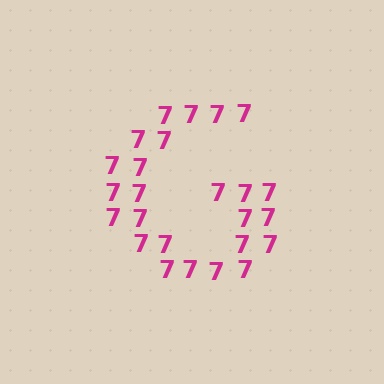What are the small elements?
The small elements are digit 7's.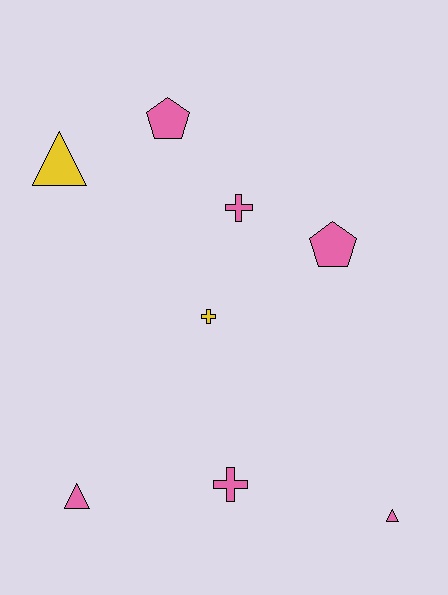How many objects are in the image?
There are 8 objects.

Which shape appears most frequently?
Triangle, with 3 objects.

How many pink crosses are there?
There are 2 pink crosses.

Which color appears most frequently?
Pink, with 6 objects.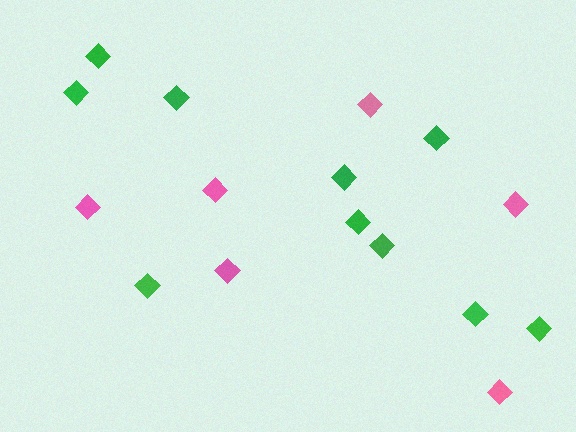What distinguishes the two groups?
There are 2 groups: one group of pink diamonds (6) and one group of green diamonds (10).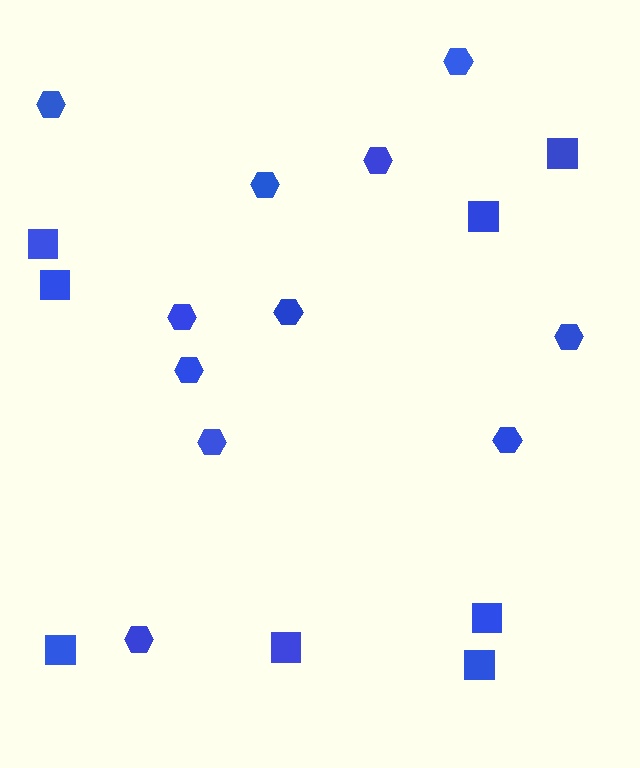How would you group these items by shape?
There are 2 groups: one group of squares (8) and one group of hexagons (11).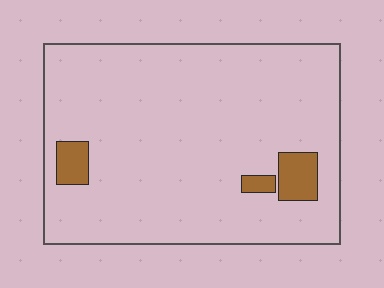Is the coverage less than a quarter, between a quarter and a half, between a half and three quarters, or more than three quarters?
Less than a quarter.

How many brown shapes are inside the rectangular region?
3.